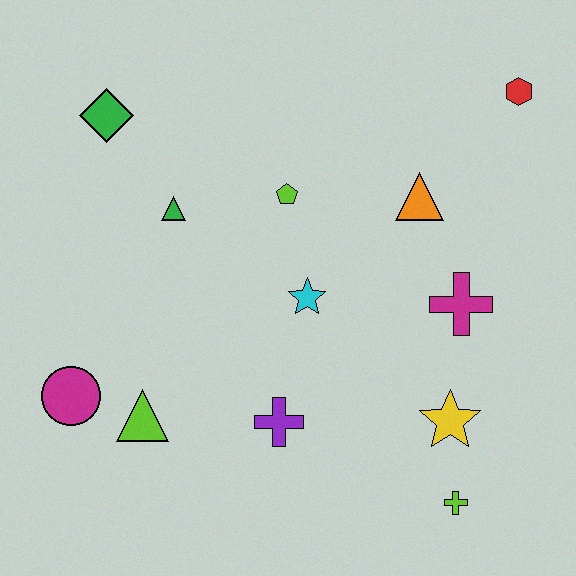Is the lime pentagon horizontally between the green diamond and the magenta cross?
Yes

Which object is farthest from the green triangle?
The lime cross is farthest from the green triangle.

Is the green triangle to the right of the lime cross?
No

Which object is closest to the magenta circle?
The lime triangle is closest to the magenta circle.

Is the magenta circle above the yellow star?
Yes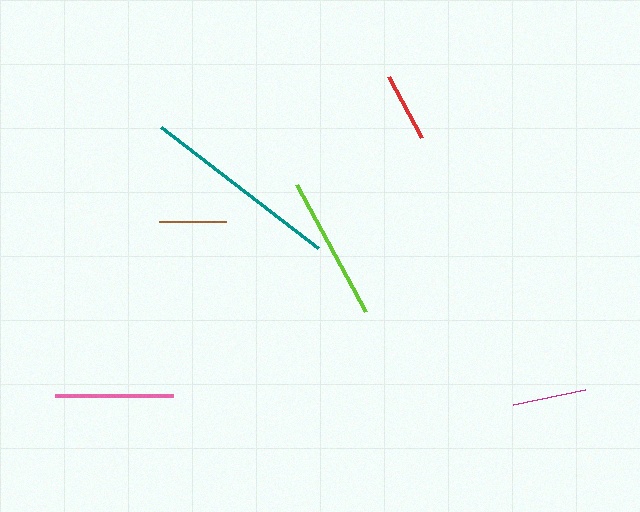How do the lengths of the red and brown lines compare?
The red and brown lines are approximately the same length.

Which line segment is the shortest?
The brown line is the shortest at approximately 66 pixels.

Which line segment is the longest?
The teal line is the longest at approximately 198 pixels.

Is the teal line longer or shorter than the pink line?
The teal line is longer than the pink line.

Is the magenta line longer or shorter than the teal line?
The teal line is longer than the magenta line.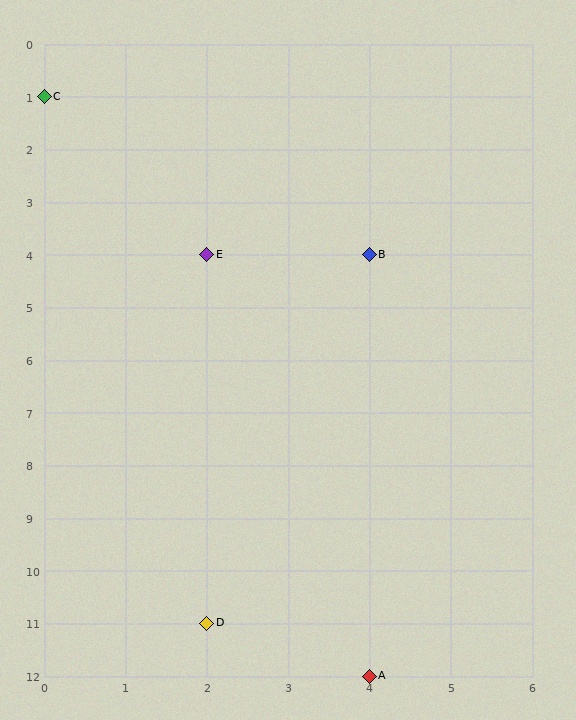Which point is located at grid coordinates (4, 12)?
Point A is at (4, 12).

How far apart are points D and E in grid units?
Points D and E are 7 rows apart.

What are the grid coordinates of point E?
Point E is at grid coordinates (2, 4).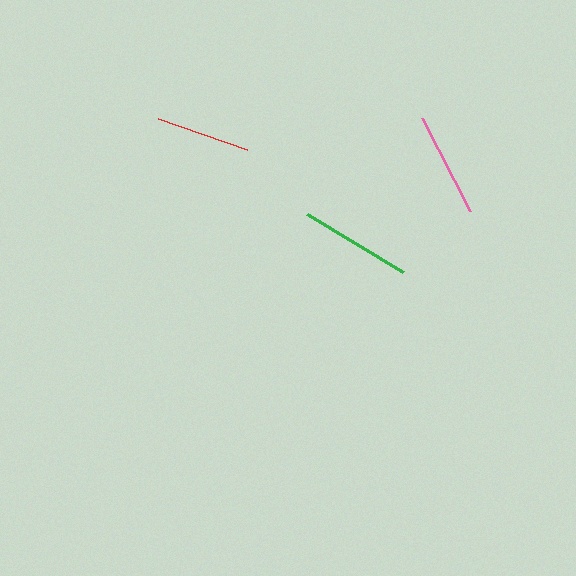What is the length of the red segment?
The red segment is approximately 94 pixels long.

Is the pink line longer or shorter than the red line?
The pink line is longer than the red line.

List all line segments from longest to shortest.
From longest to shortest: green, pink, red.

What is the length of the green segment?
The green segment is approximately 113 pixels long.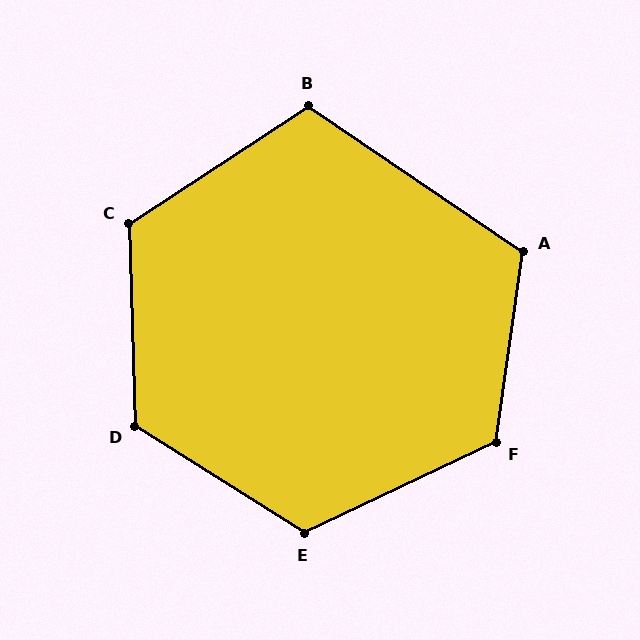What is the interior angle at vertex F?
Approximately 124 degrees (obtuse).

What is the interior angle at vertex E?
Approximately 122 degrees (obtuse).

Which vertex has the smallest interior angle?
B, at approximately 113 degrees.